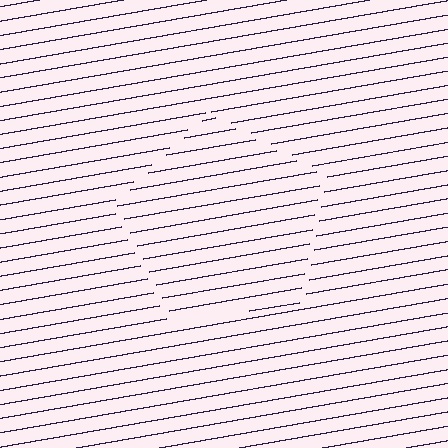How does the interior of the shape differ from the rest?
The interior of the shape contains the same grating, shifted by half a period — the contour is defined by the phase discontinuity where line-ends from the inner and outer gratings abut.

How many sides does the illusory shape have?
5 sides — the line-ends trace a pentagon.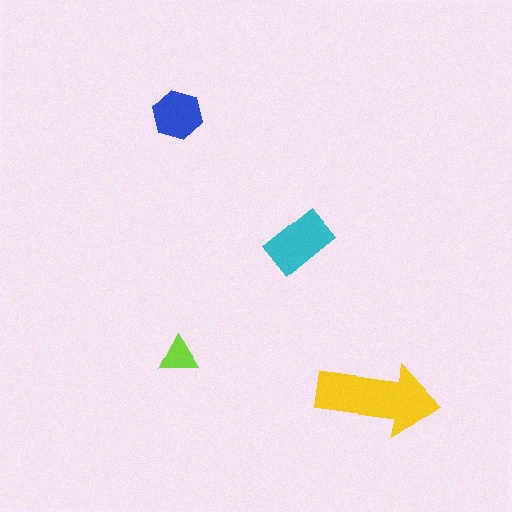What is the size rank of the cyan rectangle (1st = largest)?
2nd.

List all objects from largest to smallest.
The yellow arrow, the cyan rectangle, the blue hexagon, the lime triangle.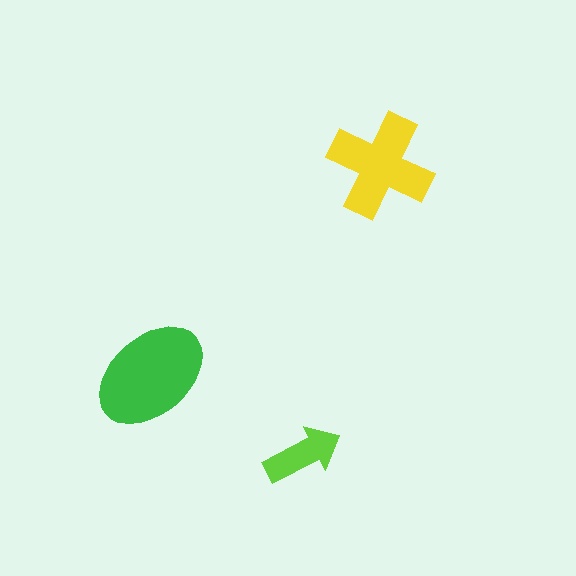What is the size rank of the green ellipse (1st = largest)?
1st.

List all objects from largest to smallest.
The green ellipse, the yellow cross, the lime arrow.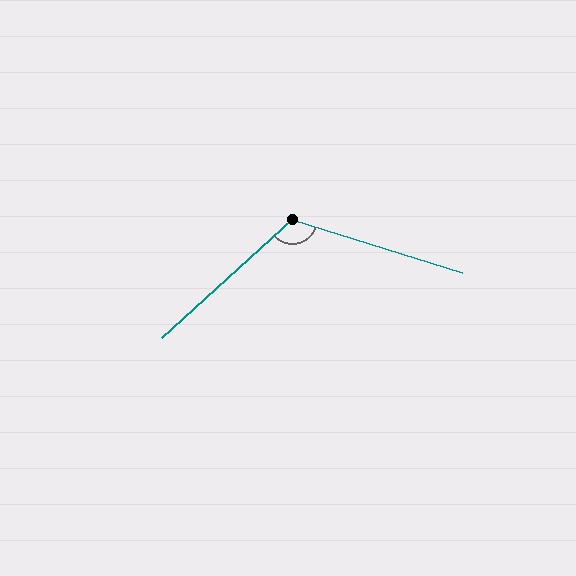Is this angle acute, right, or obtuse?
It is obtuse.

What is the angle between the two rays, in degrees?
Approximately 121 degrees.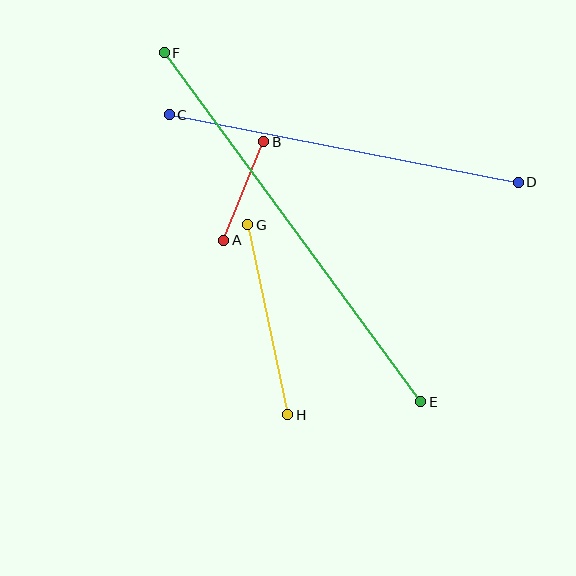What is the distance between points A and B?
The distance is approximately 106 pixels.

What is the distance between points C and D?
The distance is approximately 355 pixels.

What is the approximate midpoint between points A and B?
The midpoint is at approximately (244, 191) pixels.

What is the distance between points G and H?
The distance is approximately 194 pixels.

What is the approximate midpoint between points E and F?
The midpoint is at approximately (293, 227) pixels.